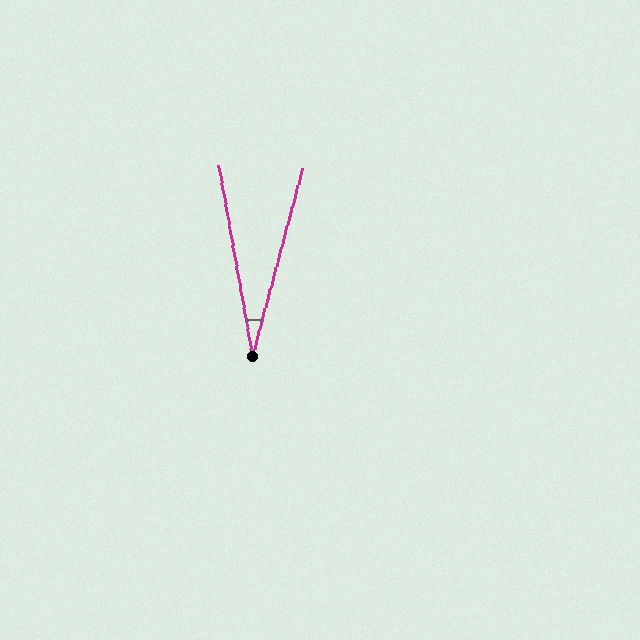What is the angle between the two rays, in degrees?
Approximately 25 degrees.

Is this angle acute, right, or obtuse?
It is acute.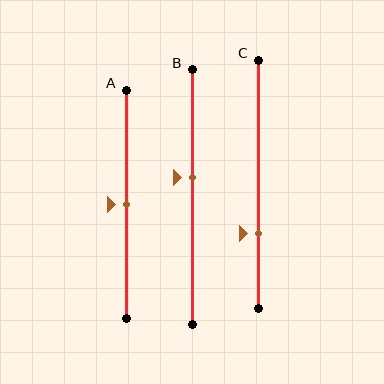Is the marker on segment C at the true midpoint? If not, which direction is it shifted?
No, the marker on segment C is shifted downward by about 20% of the segment length.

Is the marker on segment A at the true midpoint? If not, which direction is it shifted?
Yes, the marker on segment A is at the true midpoint.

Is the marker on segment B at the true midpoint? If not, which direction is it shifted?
No, the marker on segment B is shifted upward by about 7% of the segment length.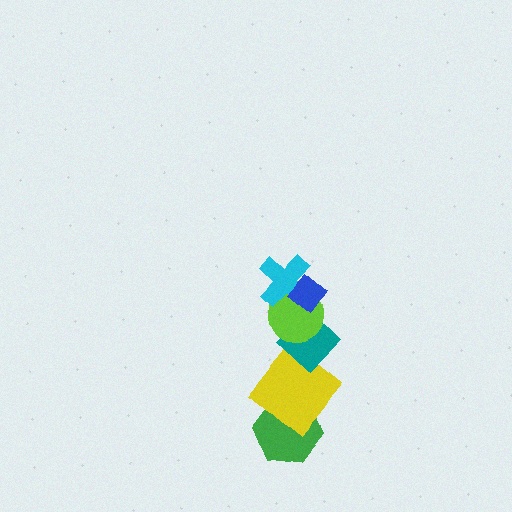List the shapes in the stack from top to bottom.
From top to bottom: the blue diamond, the cyan cross, the lime circle, the teal diamond, the yellow diamond, the green hexagon.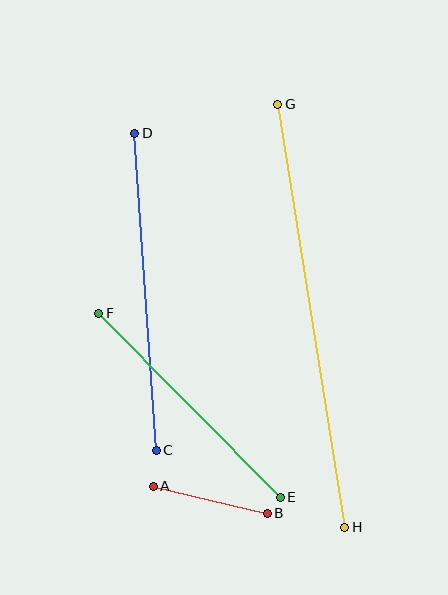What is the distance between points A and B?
The distance is approximately 117 pixels.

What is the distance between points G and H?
The distance is approximately 428 pixels.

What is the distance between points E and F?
The distance is approximately 258 pixels.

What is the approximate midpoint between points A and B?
The midpoint is at approximately (210, 500) pixels.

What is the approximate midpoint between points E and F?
The midpoint is at approximately (190, 405) pixels.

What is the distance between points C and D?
The distance is approximately 318 pixels.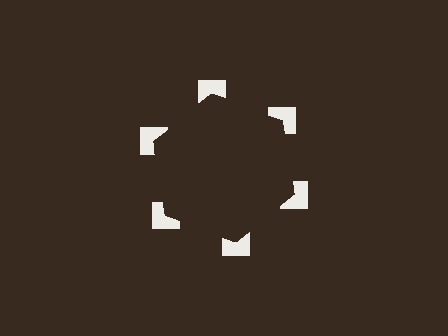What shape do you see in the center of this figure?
An illusory hexagon — its edges are inferred from the aligned wedge cuts in the notched squares, not physically drawn.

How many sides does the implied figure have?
6 sides.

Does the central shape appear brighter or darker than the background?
It typically appears slightly darker than the background, even though no actual brightness change is drawn.